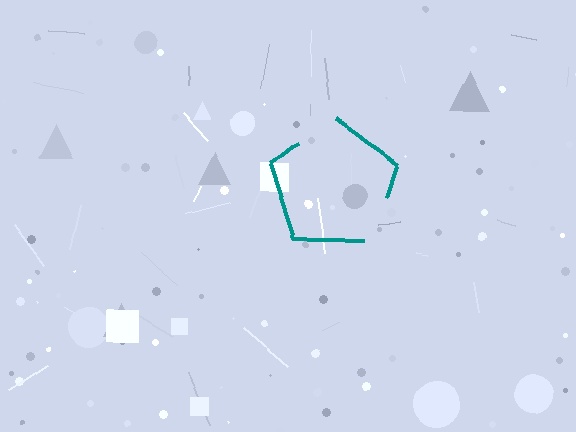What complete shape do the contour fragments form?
The contour fragments form a pentagon.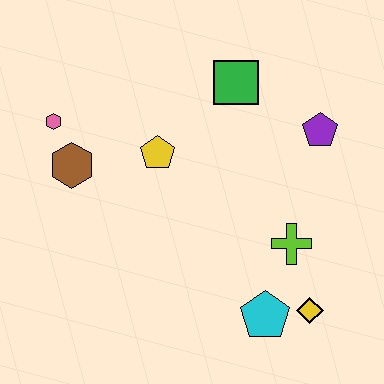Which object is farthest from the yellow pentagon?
The yellow diamond is farthest from the yellow pentagon.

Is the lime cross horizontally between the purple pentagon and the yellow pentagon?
Yes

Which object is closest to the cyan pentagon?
The yellow diamond is closest to the cyan pentagon.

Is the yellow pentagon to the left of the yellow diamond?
Yes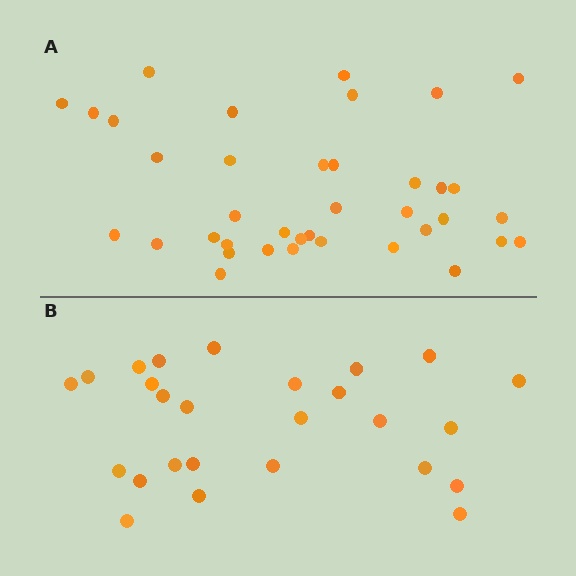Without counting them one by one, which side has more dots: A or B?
Region A (the top region) has more dots.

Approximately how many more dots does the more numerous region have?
Region A has roughly 12 or so more dots than region B.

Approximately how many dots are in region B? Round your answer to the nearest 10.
About 30 dots. (The exact count is 26, which rounds to 30.)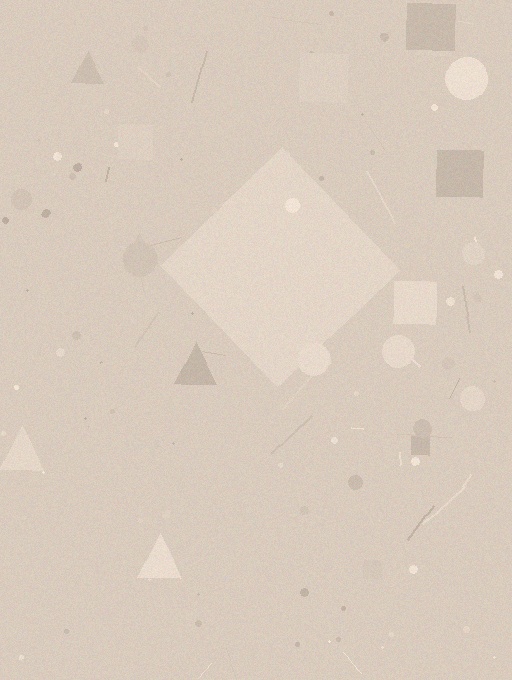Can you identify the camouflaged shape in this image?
The camouflaged shape is a diamond.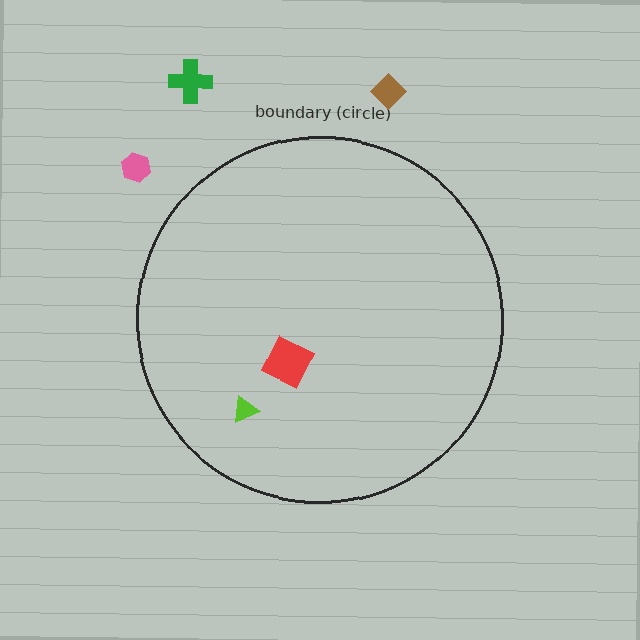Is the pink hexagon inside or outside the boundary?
Outside.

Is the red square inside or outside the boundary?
Inside.